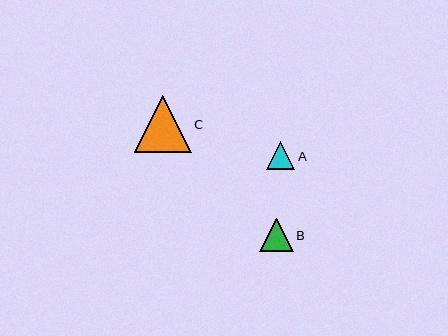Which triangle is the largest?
Triangle C is the largest with a size of approximately 57 pixels.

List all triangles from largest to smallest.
From largest to smallest: C, B, A.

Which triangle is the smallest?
Triangle A is the smallest with a size of approximately 28 pixels.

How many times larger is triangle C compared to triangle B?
Triangle C is approximately 1.7 times the size of triangle B.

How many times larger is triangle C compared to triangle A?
Triangle C is approximately 2.0 times the size of triangle A.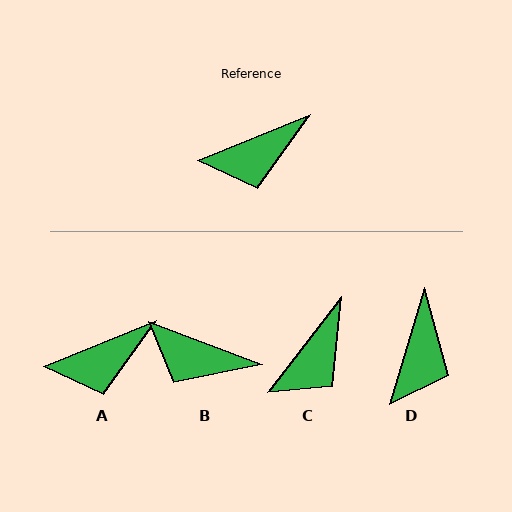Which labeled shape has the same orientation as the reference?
A.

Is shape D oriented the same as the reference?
No, it is off by about 51 degrees.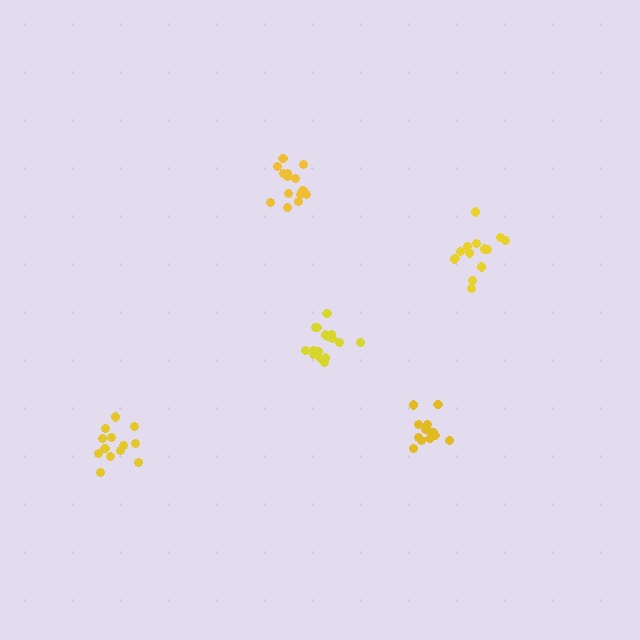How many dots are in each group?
Group 1: 13 dots, Group 2: 14 dots, Group 3: 16 dots, Group 4: 13 dots, Group 5: 14 dots (70 total).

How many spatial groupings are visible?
There are 5 spatial groupings.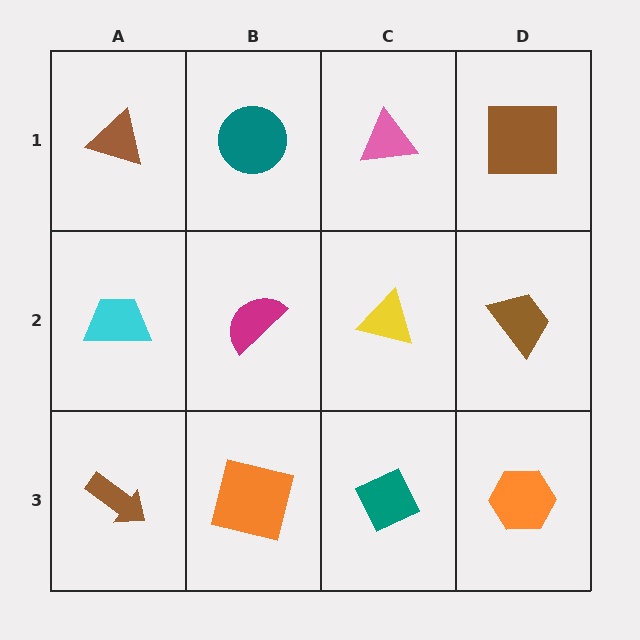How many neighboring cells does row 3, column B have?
3.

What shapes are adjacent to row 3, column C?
A yellow triangle (row 2, column C), an orange square (row 3, column B), an orange hexagon (row 3, column D).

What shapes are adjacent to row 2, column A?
A brown triangle (row 1, column A), a brown arrow (row 3, column A), a magenta semicircle (row 2, column B).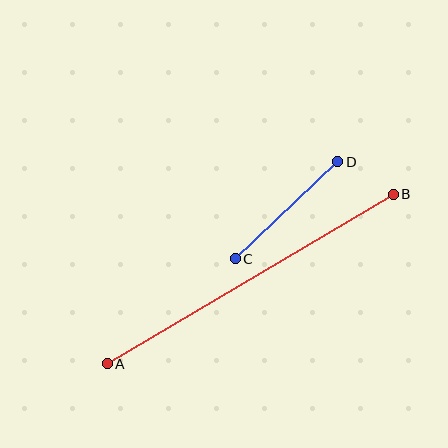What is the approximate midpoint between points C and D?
The midpoint is at approximately (287, 210) pixels.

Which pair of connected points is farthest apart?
Points A and B are farthest apart.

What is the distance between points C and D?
The distance is approximately 141 pixels.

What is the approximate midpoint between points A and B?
The midpoint is at approximately (250, 279) pixels.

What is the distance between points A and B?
The distance is approximately 333 pixels.